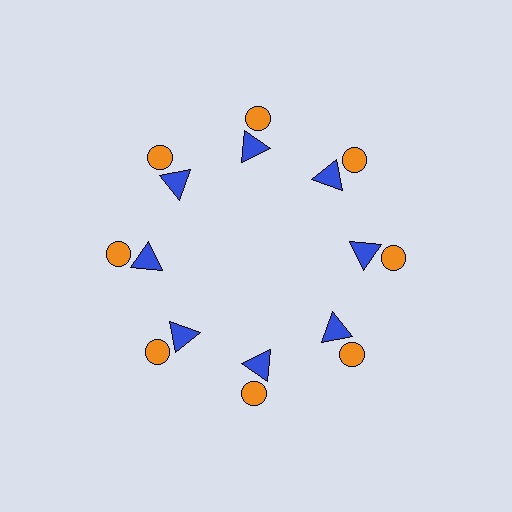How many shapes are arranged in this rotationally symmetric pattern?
There are 16 shapes, arranged in 8 groups of 2.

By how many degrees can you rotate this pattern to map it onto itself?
The pattern maps onto itself every 45 degrees of rotation.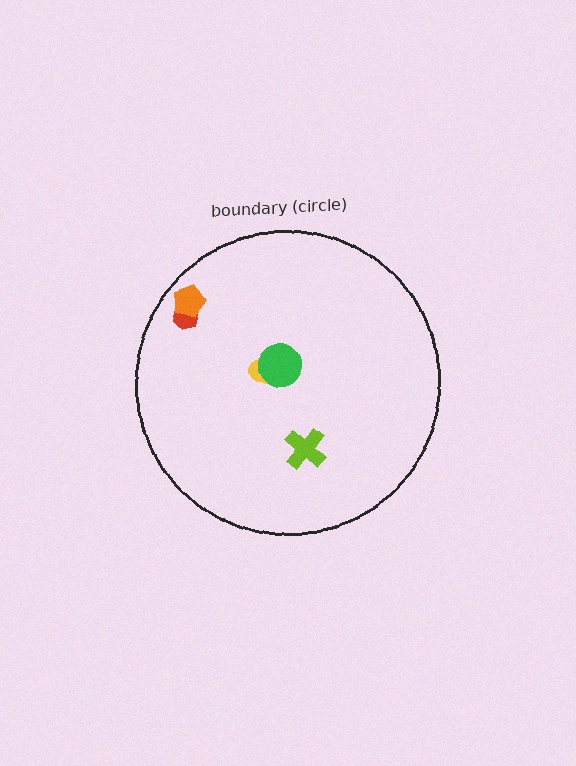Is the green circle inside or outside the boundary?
Inside.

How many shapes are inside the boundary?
5 inside, 0 outside.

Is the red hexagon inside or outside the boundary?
Inside.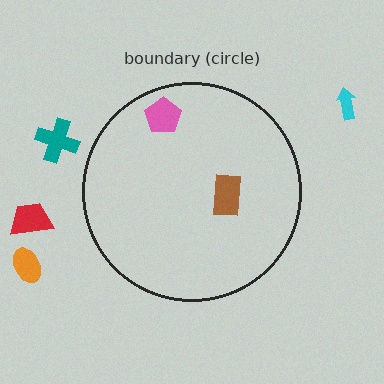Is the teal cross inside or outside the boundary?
Outside.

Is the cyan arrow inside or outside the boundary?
Outside.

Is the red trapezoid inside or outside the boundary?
Outside.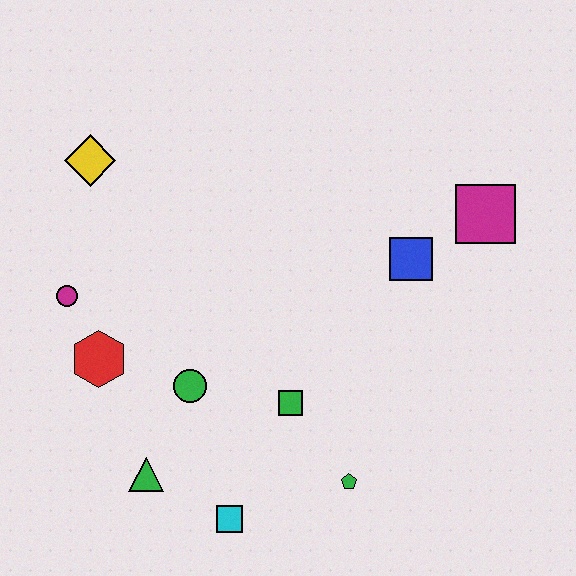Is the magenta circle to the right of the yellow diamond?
No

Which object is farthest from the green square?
The yellow diamond is farthest from the green square.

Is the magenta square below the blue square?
No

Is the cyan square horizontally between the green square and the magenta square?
No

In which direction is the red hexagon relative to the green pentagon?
The red hexagon is to the left of the green pentagon.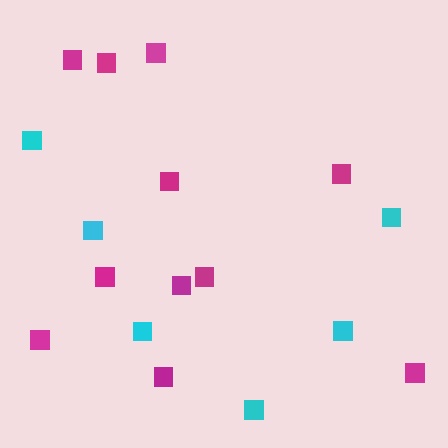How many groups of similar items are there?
There are 2 groups: one group of magenta squares (11) and one group of cyan squares (6).